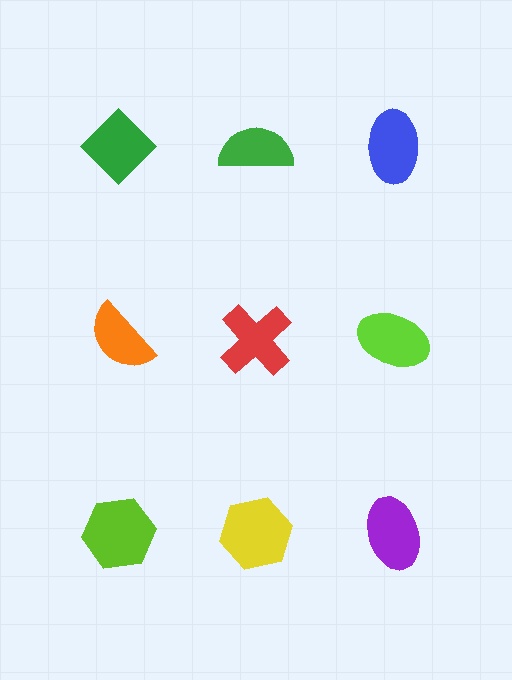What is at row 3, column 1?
A lime hexagon.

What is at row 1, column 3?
A blue ellipse.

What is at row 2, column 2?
A red cross.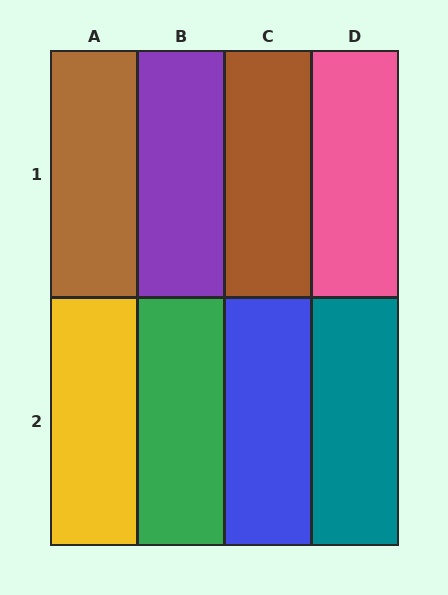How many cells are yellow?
1 cell is yellow.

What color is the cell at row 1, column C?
Brown.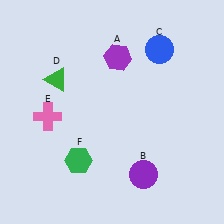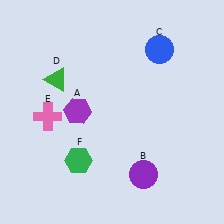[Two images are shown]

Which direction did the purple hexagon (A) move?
The purple hexagon (A) moved down.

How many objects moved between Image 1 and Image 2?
1 object moved between the two images.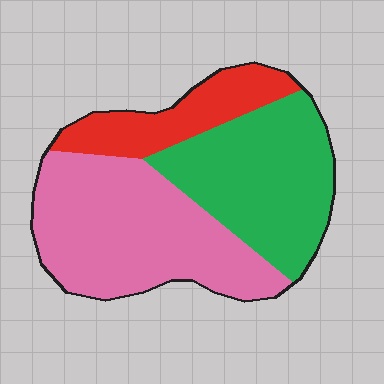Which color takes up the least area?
Red, at roughly 20%.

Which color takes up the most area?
Pink, at roughly 45%.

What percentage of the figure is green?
Green covers 36% of the figure.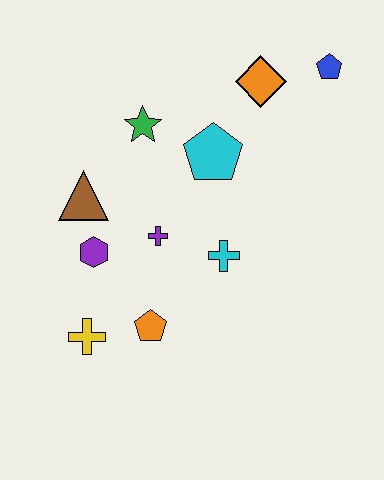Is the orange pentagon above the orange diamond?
No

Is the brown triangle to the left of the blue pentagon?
Yes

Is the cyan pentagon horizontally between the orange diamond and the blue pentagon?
No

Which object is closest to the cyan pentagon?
The green star is closest to the cyan pentagon.